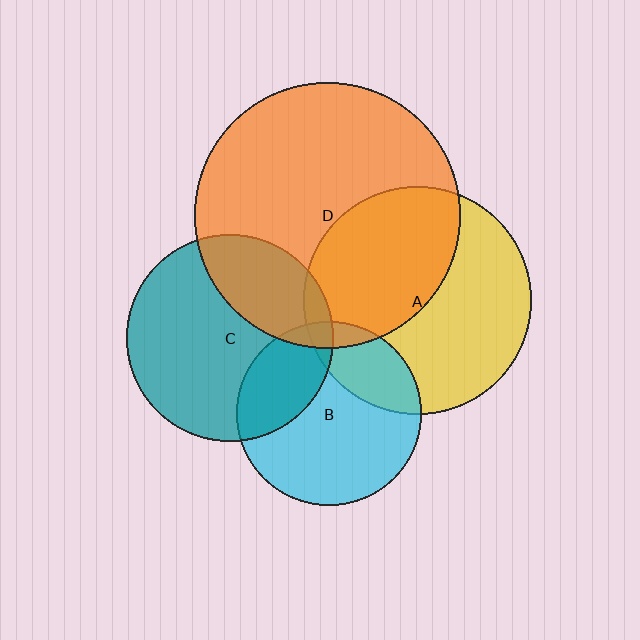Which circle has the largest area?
Circle D (orange).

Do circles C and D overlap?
Yes.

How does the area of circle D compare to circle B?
Approximately 2.1 times.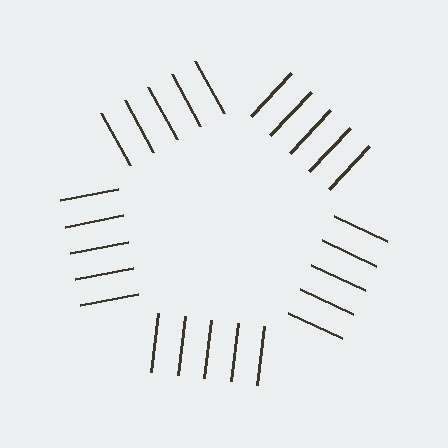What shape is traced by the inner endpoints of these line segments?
An illusory pentagon — the line segments terminate on its edges but no continuous stroke is drawn.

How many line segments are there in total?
25 — 5 along each of the 5 edges.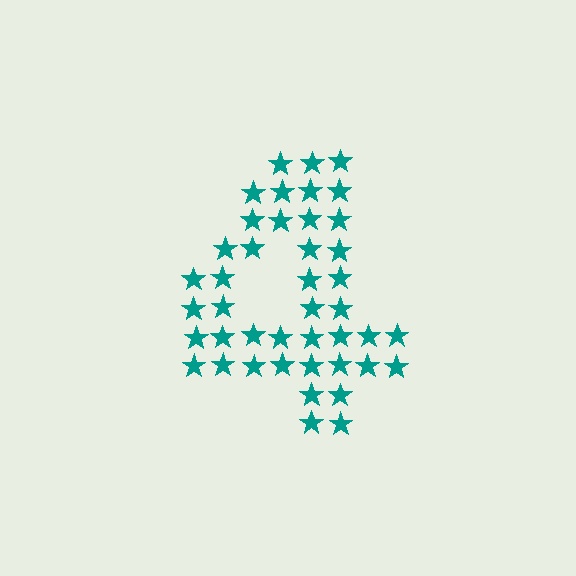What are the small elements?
The small elements are stars.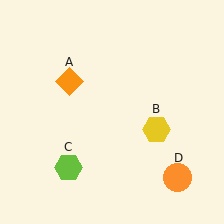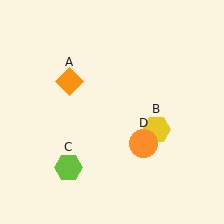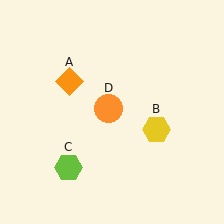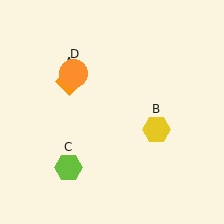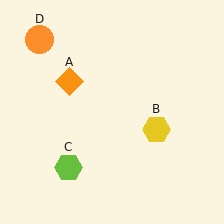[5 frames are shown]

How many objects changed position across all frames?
1 object changed position: orange circle (object D).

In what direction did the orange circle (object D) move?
The orange circle (object D) moved up and to the left.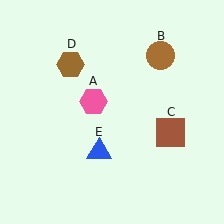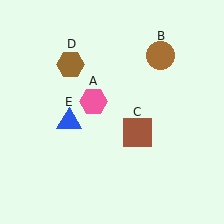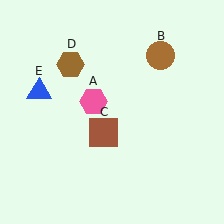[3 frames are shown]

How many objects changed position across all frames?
2 objects changed position: brown square (object C), blue triangle (object E).